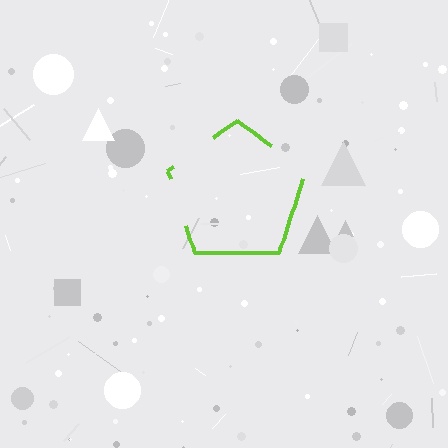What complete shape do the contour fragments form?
The contour fragments form a pentagon.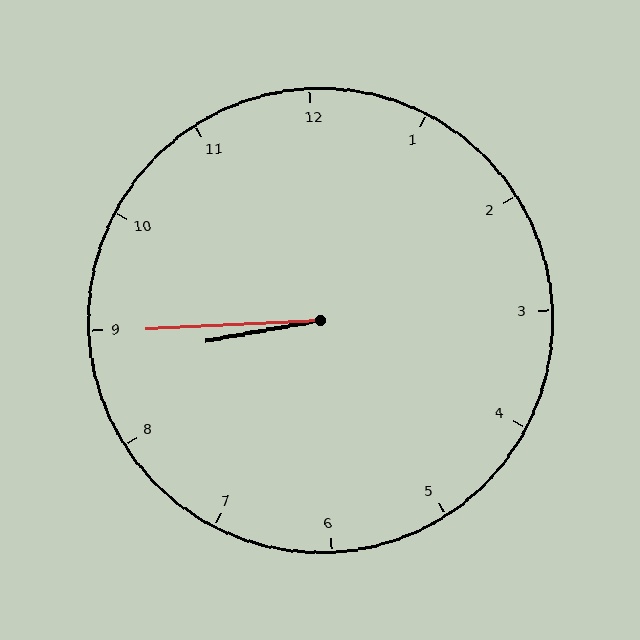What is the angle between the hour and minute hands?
Approximately 8 degrees.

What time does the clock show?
8:45.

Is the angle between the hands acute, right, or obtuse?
It is acute.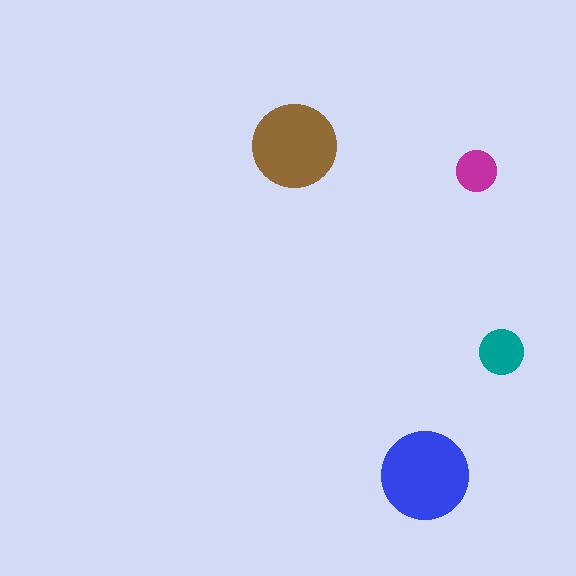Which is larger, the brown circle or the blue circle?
The blue one.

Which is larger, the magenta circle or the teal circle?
The teal one.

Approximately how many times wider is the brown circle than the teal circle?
About 2 times wider.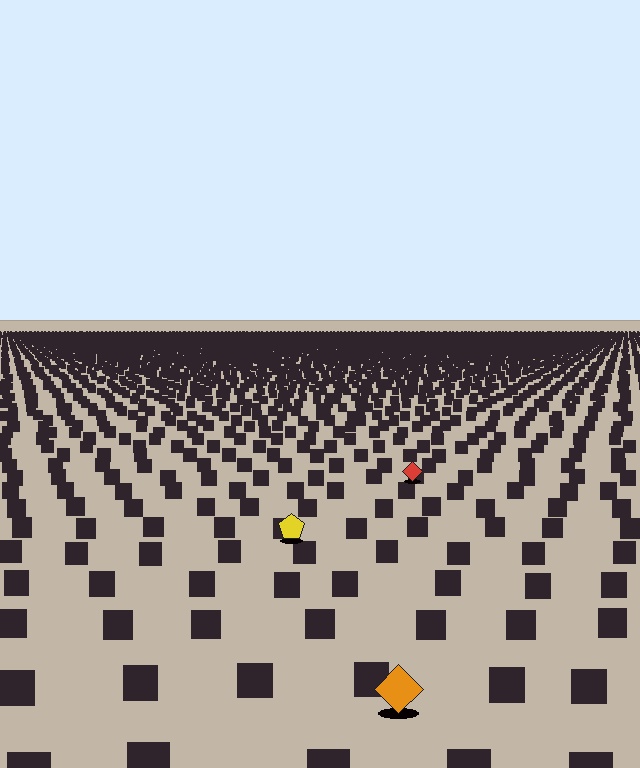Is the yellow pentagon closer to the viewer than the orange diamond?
No. The orange diamond is closer — you can tell from the texture gradient: the ground texture is coarser near it.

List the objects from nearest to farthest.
From nearest to farthest: the orange diamond, the yellow pentagon, the red diamond.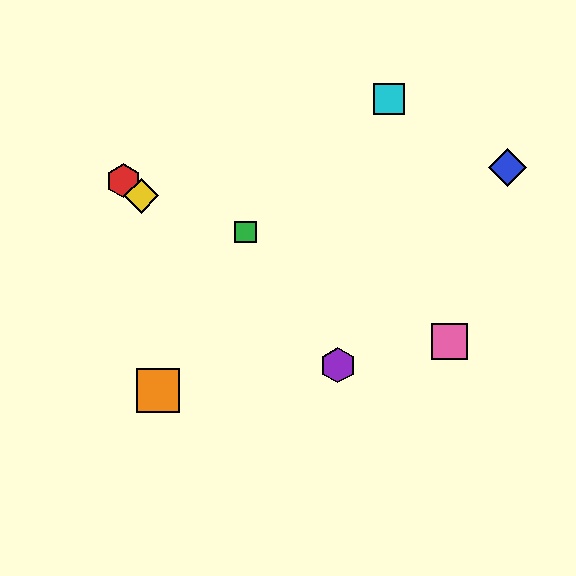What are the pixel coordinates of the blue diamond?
The blue diamond is at (508, 168).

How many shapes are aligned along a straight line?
3 shapes (the red hexagon, the yellow diamond, the purple hexagon) are aligned along a straight line.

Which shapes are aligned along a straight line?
The red hexagon, the yellow diamond, the purple hexagon are aligned along a straight line.